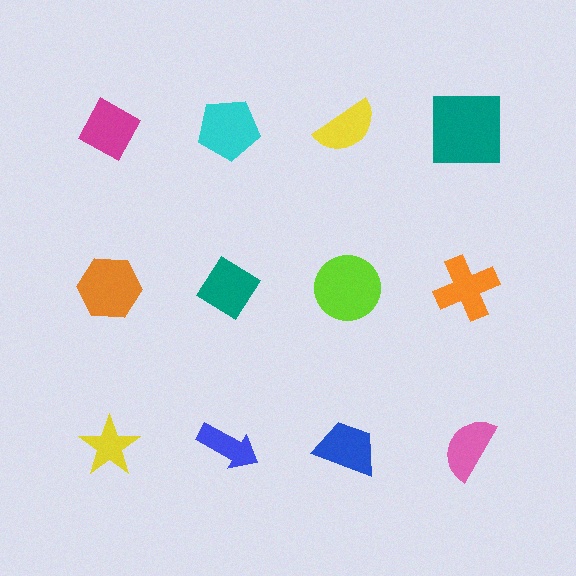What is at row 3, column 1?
A yellow star.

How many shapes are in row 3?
4 shapes.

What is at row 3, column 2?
A blue arrow.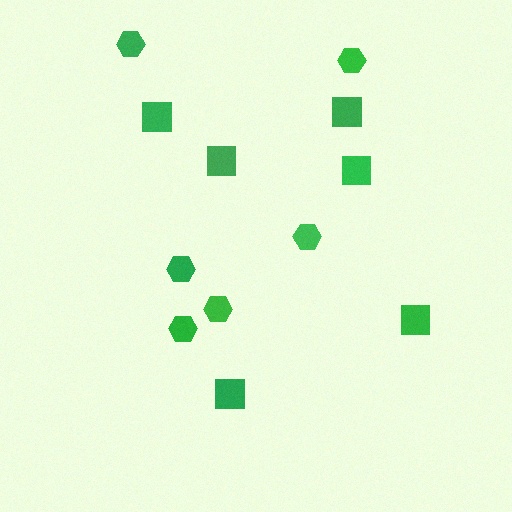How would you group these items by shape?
There are 2 groups: one group of hexagons (6) and one group of squares (6).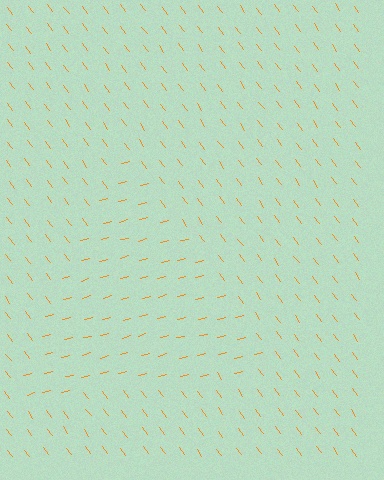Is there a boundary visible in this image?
Yes, there is a texture boundary formed by a change in line orientation.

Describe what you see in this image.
The image is filled with small orange line segments. A triangle region in the image has lines oriented differently from the surrounding lines, creating a visible texture boundary.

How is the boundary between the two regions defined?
The boundary is defined purely by a change in line orientation (approximately 67 degrees difference). All lines are the same color and thickness.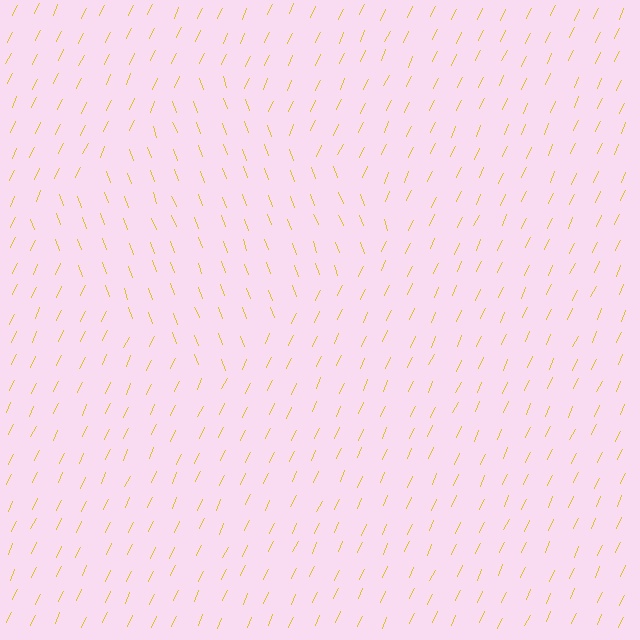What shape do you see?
I see a diamond.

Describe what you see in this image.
The image is filled with small yellow line segments. A diamond region in the image has lines oriented differently from the surrounding lines, creating a visible texture boundary.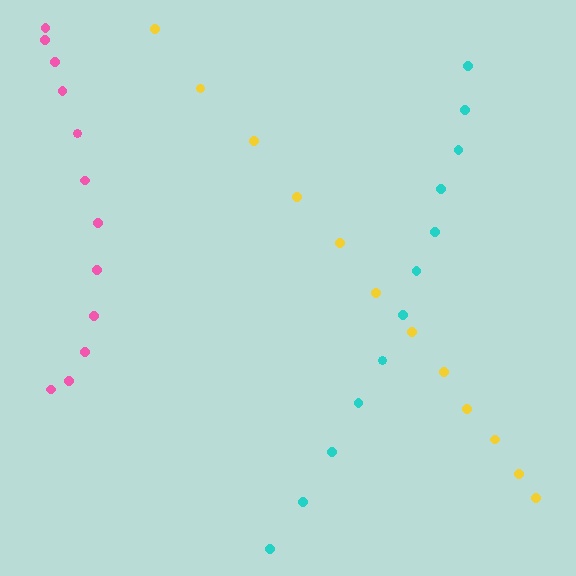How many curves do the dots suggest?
There are 3 distinct paths.